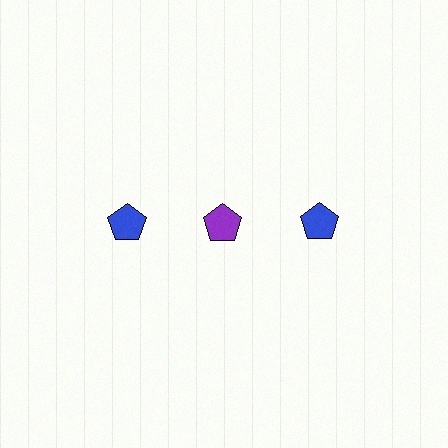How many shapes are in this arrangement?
There are 3 shapes arranged in a grid pattern.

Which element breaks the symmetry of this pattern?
The purple pentagon in the top row, second from left column breaks the symmetry. All other shapes are blue pentagons.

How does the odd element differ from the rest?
It has a different color: purple instead of blue.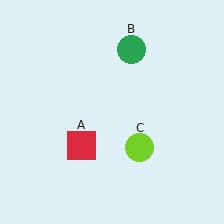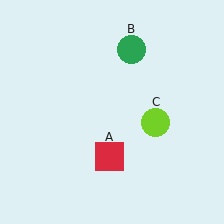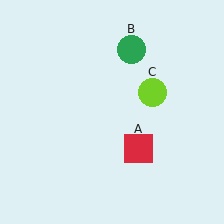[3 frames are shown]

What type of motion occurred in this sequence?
The red square (object A), lime circle (object C) rotated counterclockwise around the center of the scene.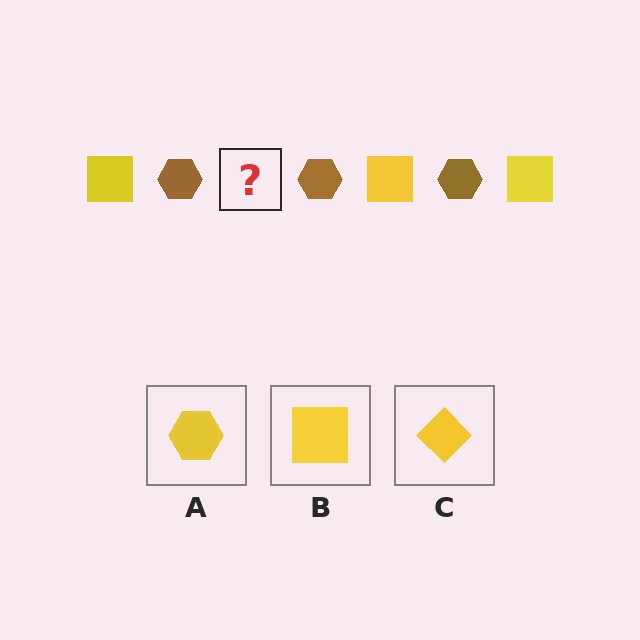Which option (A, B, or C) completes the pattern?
B.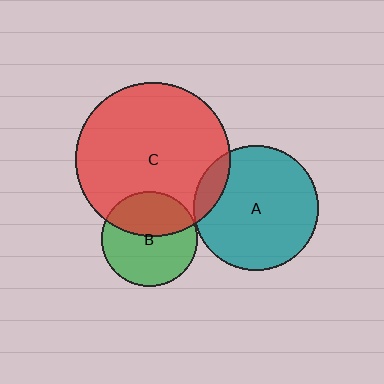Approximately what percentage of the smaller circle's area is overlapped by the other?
Approximately 40%.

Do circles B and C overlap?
Yes.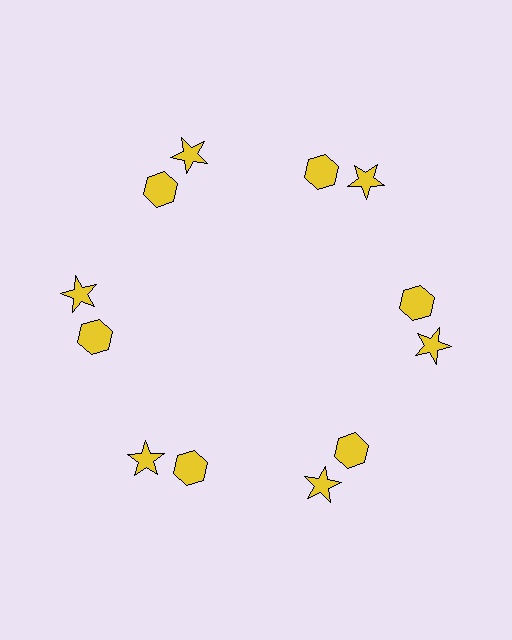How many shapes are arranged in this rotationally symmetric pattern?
There are 12 shapes, arranged in 6 groups of 2.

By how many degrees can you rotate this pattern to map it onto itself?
The pattern maps onto itself every 60 degrees of rotation.